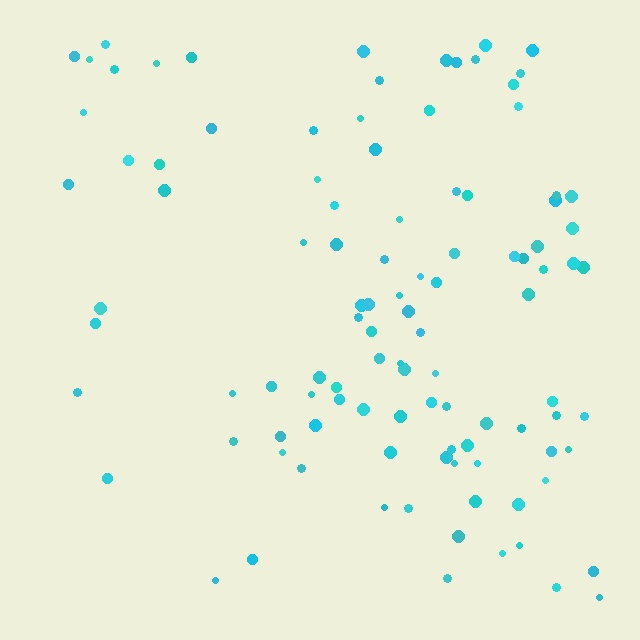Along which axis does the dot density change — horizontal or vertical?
Horizontal.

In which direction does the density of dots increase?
From left to right, with the right side densest.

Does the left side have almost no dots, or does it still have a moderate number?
Still a moderate number, just noticeably fewer than the right.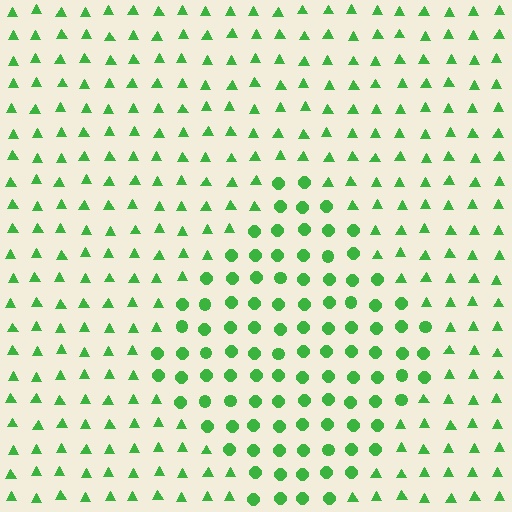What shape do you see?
I see a diamond.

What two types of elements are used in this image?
The image uses circles inside the diamond region and triangles outside it.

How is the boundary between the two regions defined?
The boundary is defined by a change in element shape: circles inside vs. triangles outside. All elements share the same color and spacing.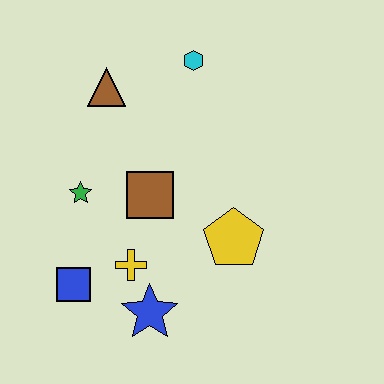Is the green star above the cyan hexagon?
No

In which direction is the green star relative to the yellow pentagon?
The green star is to the left of the yellow pentagon.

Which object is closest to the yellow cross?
The blue star is closest to the yellow cross.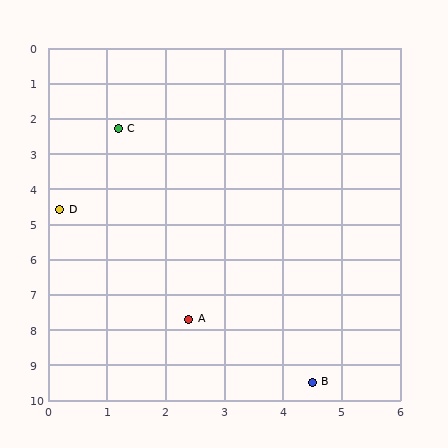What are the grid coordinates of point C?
Point C is at approximately (1.2, 2.3).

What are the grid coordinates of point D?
Point D is at approximately (0.2, 4.6).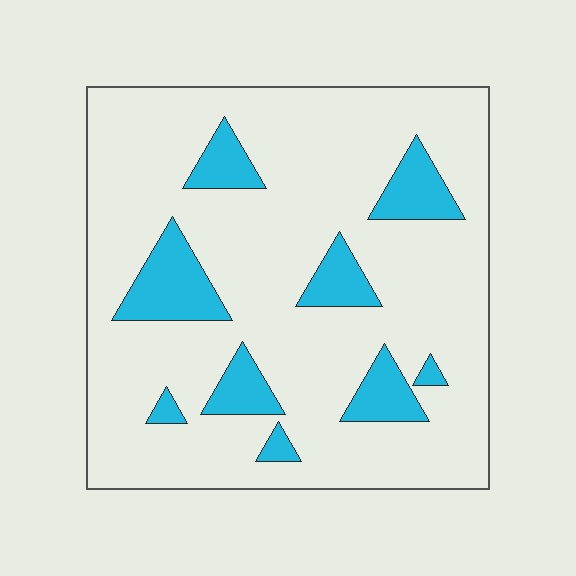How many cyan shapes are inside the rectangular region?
9.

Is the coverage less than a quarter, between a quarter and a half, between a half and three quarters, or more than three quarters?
Less than a quarter.